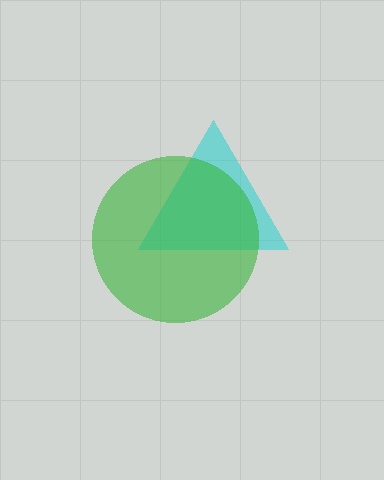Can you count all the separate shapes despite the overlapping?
Yes, there are 2 separate shapes.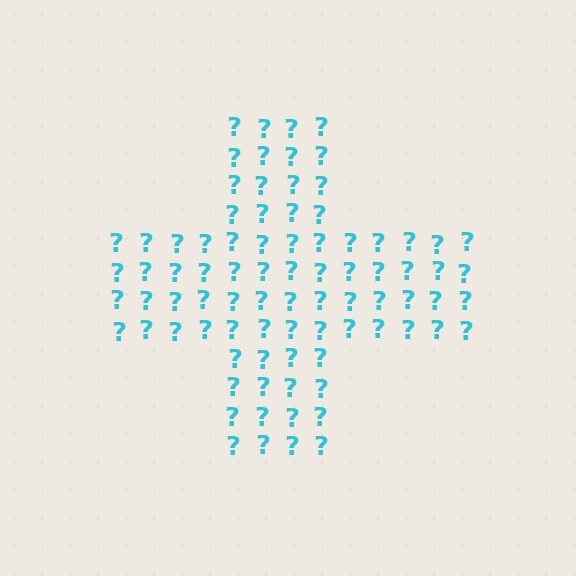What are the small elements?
The small elements are question marks.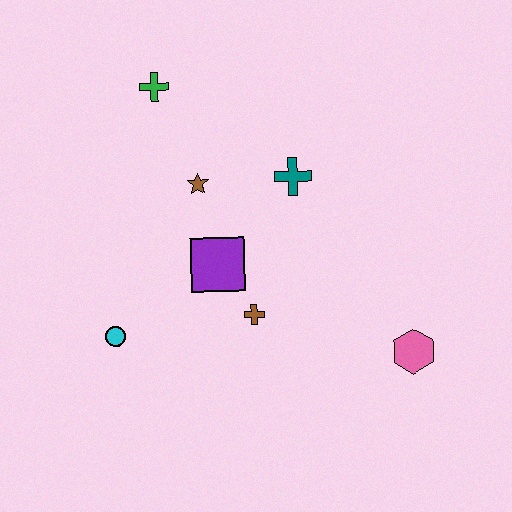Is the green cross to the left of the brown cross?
Yes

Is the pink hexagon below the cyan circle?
Yes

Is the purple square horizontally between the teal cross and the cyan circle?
Yes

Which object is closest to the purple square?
The brown cross is closest to the purple square.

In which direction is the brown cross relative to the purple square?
The brown cross is below the purple square.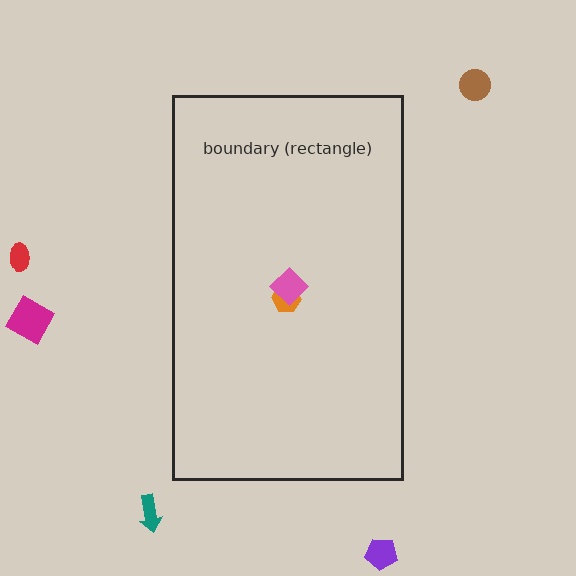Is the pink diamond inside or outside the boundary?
Inside.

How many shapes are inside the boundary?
2 inside, 5 outside.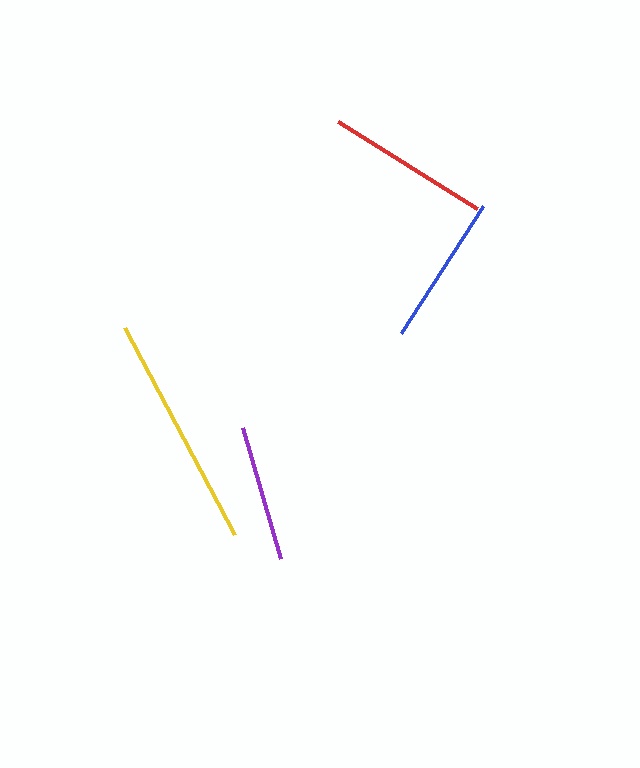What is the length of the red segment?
The red segment is approximately 164 pixels long.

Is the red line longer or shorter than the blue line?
The red line is longer than the blue line.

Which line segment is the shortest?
The purple line is the shortest at approximately 137 pixels.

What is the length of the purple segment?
The purple segment is approximately 137 pixels long.